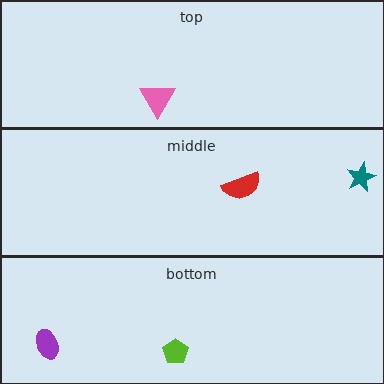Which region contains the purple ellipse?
The bottom region.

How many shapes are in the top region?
1.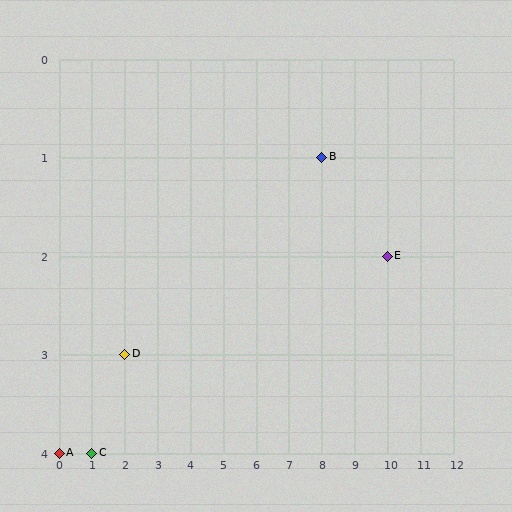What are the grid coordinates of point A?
Point A is at grid coordinates (0, 4).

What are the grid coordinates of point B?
Point B is at grid coordinates (8, 1).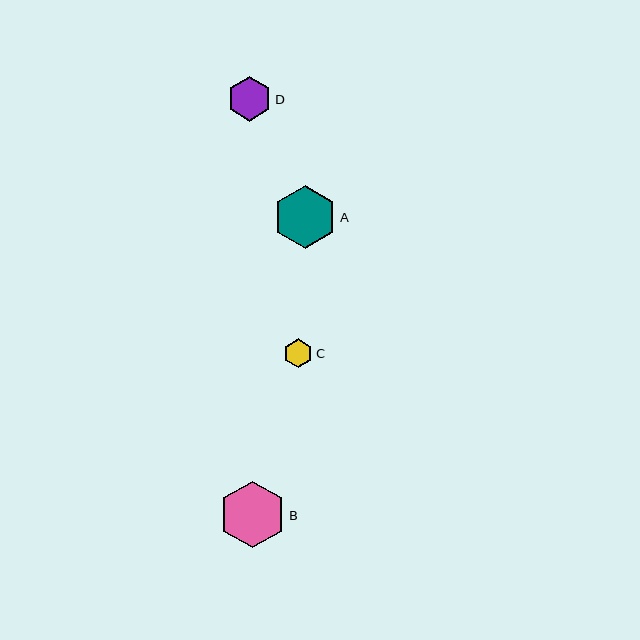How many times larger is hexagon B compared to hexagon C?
Hexagon B is approximately 2.3 times the size of hexagon C.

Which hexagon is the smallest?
Hexagon C is the smallest with a size of approximately 29 pixels.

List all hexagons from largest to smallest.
From largest to smallest: B, A, D, C.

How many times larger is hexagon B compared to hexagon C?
Hexagon B is approximately 2.3 times the size of hexagon C.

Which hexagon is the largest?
Hexagon B is the largest with a size of approximately 67 pixels.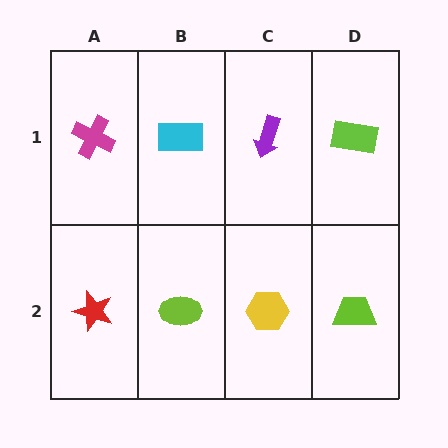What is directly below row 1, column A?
A red star.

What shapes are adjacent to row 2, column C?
A purple arrow (row 1, column C), a lime ellipse (row 2, column B), a lime trapezoid (row 2, column D).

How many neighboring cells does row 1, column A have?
2.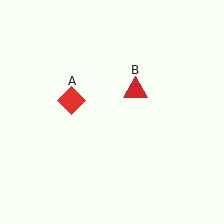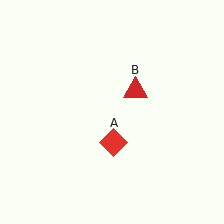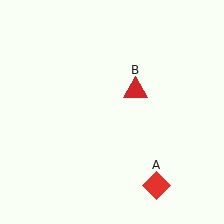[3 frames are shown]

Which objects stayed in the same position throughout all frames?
Red triangle (object B) remained stationary.